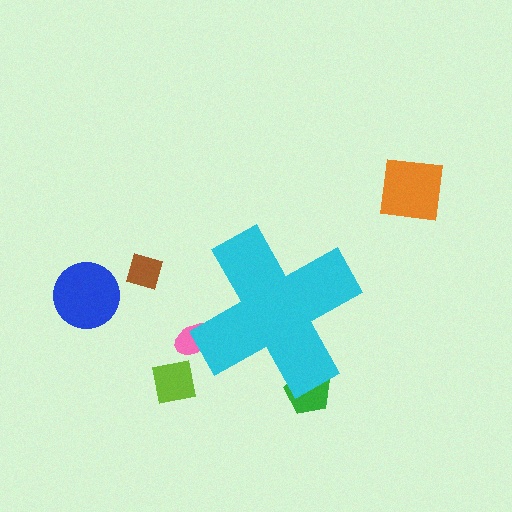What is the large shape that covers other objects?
A cyan cross.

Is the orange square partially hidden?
No, the orange square is fully visible.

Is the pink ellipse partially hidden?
Yes, the pink ellipse is partially hidden behind the cyan cross.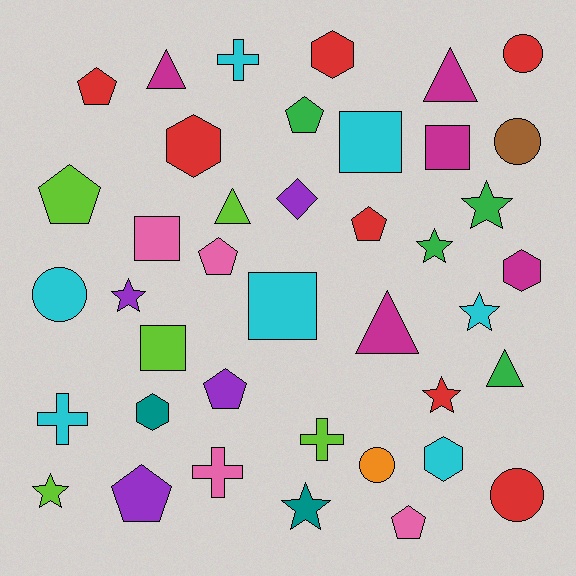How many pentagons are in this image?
There are 8 pentagons.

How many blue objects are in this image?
There are no blue objects.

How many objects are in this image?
There are 40 objects.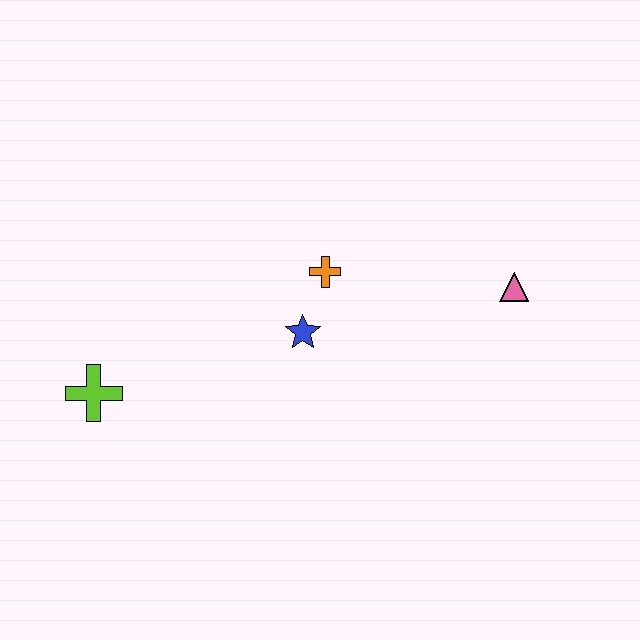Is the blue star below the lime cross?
No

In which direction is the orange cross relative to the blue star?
The orange cross is above the blue star.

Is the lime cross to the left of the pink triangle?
Yes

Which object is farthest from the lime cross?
The pink triangle is farthest from the lime cross.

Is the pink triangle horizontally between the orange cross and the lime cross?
No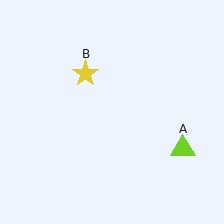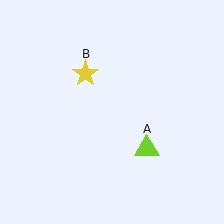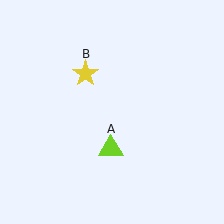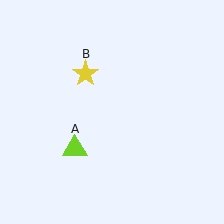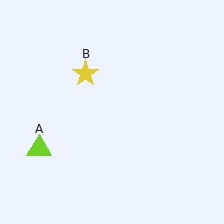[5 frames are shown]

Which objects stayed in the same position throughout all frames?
Yellow star (object B) remained stationary.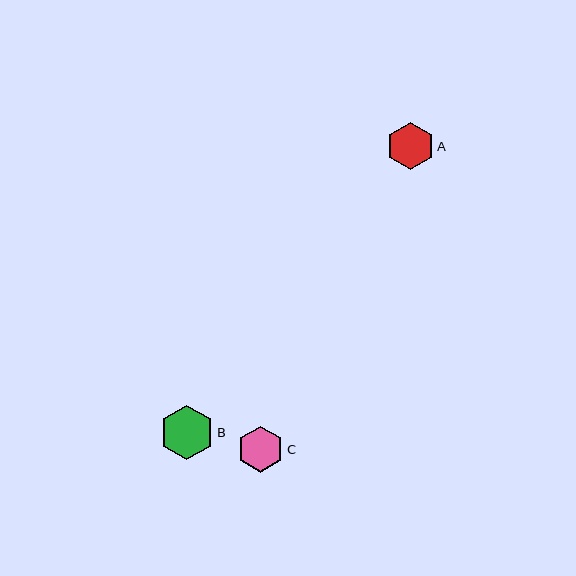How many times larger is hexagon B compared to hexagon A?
Hexagon B is approximately 1.1 times the size of hexagon A.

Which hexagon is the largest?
Hexagon B is the largest with a size of approximately 54 pixels.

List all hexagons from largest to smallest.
From largest to smallest: B, A, C.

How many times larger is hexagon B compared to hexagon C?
Hexagon B is approximately 1.2 times the size of hexagon C.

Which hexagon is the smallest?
Hexagon C is the smallest with a size of approximately 46 pixels.